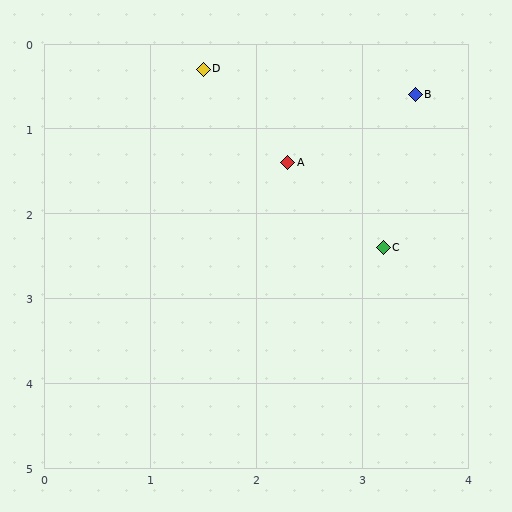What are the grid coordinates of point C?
Point C is at approximately (3.2, 2.4).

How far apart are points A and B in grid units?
Points A and B are about 1.4 grid units apart.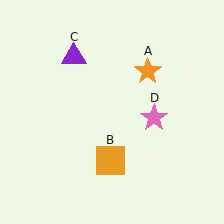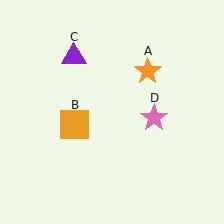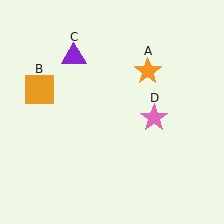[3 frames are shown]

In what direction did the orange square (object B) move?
The orange square (object B) moved up and to the left.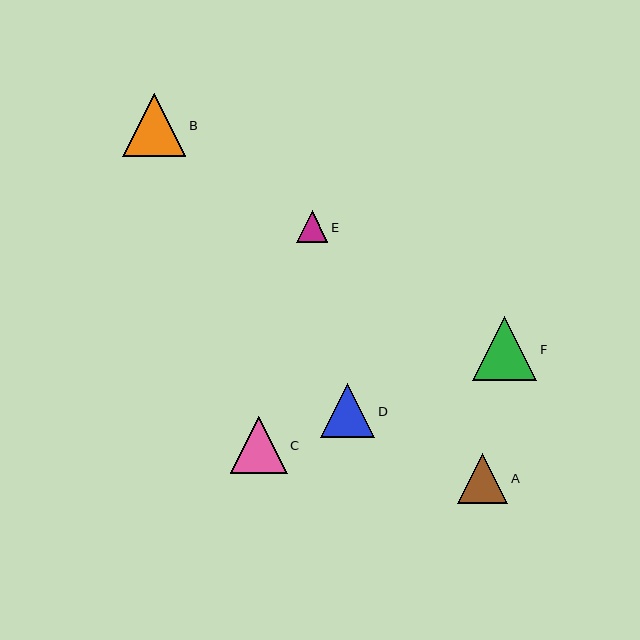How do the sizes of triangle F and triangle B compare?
Triangle F and triangle B are approximately the same size.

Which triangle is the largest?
Triangle F is the largest with a size of approximately 64 pixels.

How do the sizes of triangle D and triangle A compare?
Triangle D and triangle A are approximately the same size.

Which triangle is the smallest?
Triangle E is the smallest with a size of approximately 32 pixels.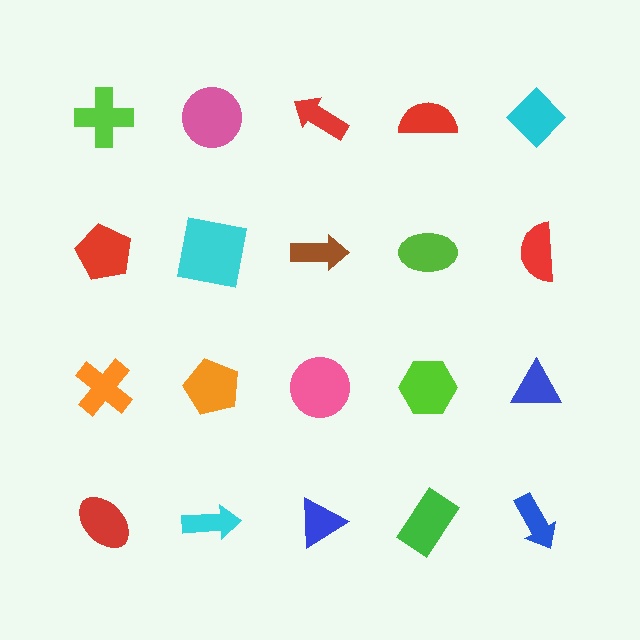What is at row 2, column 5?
A red semicircle.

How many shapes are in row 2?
5 shapes.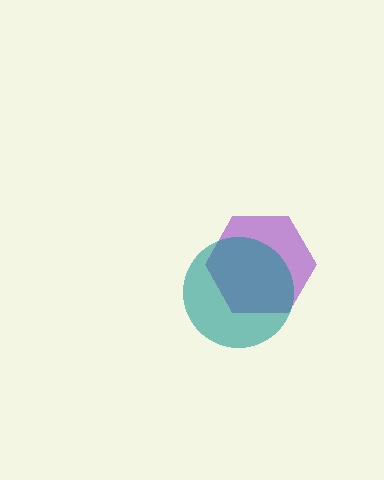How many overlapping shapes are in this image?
There are 2 overlapping shapes in the image.